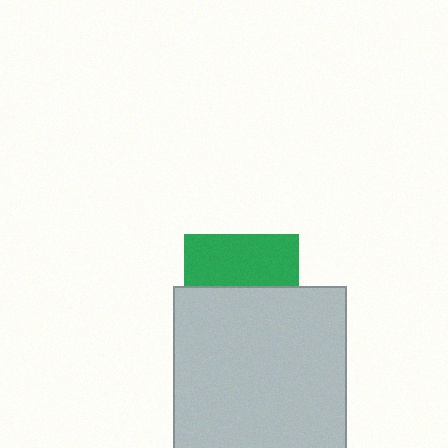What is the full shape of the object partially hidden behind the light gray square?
The partially hidden object is a green square.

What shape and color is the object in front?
The object in front is a light gray square.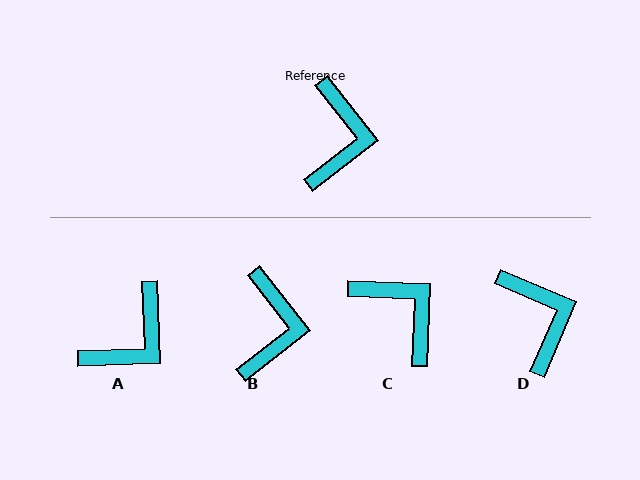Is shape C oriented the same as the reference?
No, it is off by about 50 degrees.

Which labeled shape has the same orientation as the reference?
B.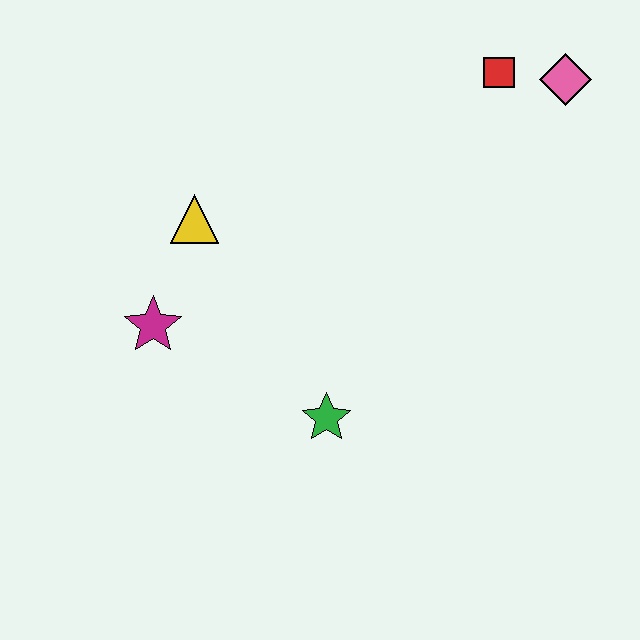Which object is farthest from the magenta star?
The pink diamond is farthest from the magenta star.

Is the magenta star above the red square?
No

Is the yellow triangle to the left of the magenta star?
No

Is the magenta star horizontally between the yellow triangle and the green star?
No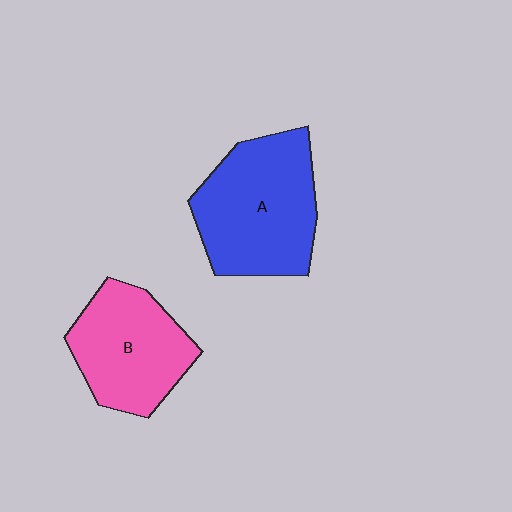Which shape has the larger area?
Shape A (blue).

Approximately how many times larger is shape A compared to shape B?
Approximately 1.3 times.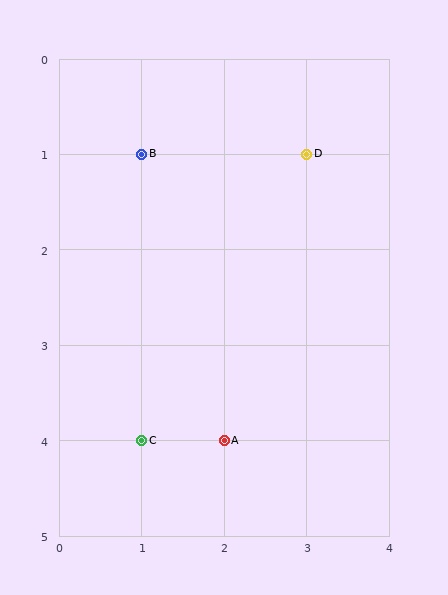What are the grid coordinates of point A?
Point A is at grid coordinates (2, 4).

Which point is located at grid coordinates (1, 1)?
Point B is at (1, 1).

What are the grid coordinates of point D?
Point D is at grid coordinates (3, 1).